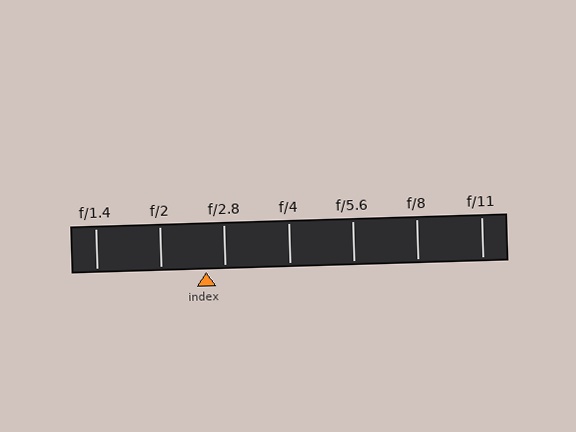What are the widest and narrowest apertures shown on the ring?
The widest aperture shown is f/1.4 and the narrowest is f/11.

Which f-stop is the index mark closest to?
The index mark is closest to f/2.8.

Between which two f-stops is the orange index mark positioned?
The index mark is between f/2 and f/2.8.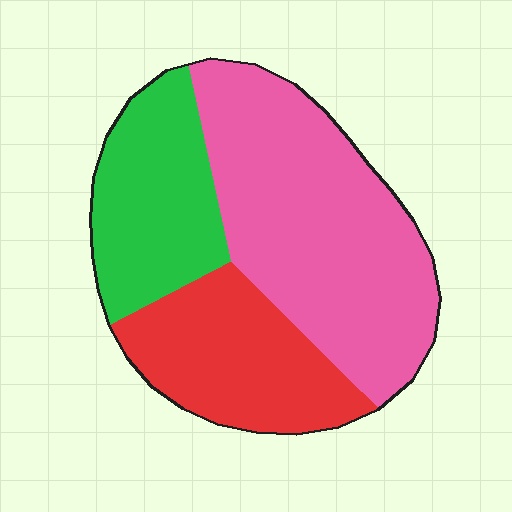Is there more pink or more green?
Pink.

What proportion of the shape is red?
Red covers roughly 25% of the shape.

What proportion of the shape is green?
Green takes up about one quarter (1/4) of the shape.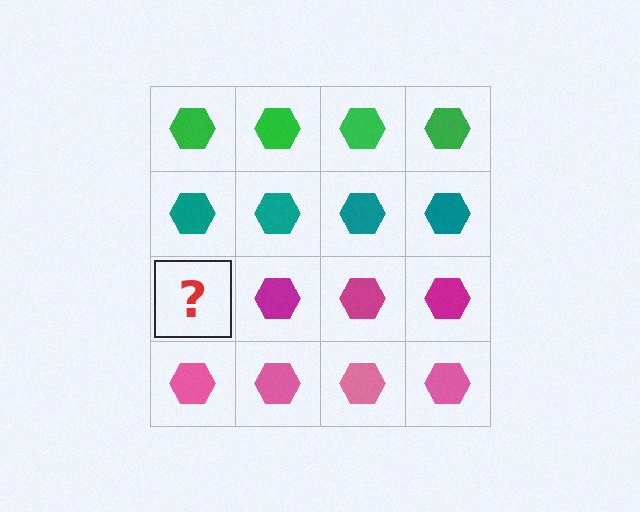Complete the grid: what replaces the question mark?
The question mark should be replaced with a magenta hexagon.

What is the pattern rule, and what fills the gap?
The rule is that each row has a consistent color. The gap should be filled with a magenta hexagon.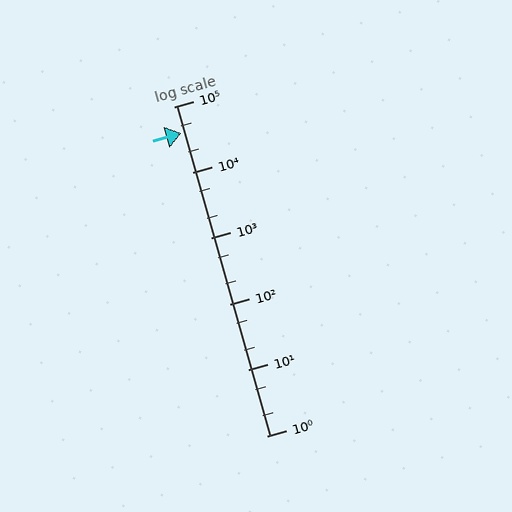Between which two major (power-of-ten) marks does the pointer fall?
The pointer is between 10000 and 100000.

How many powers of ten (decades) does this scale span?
The scale spans 5 decades, from 1 to 100000.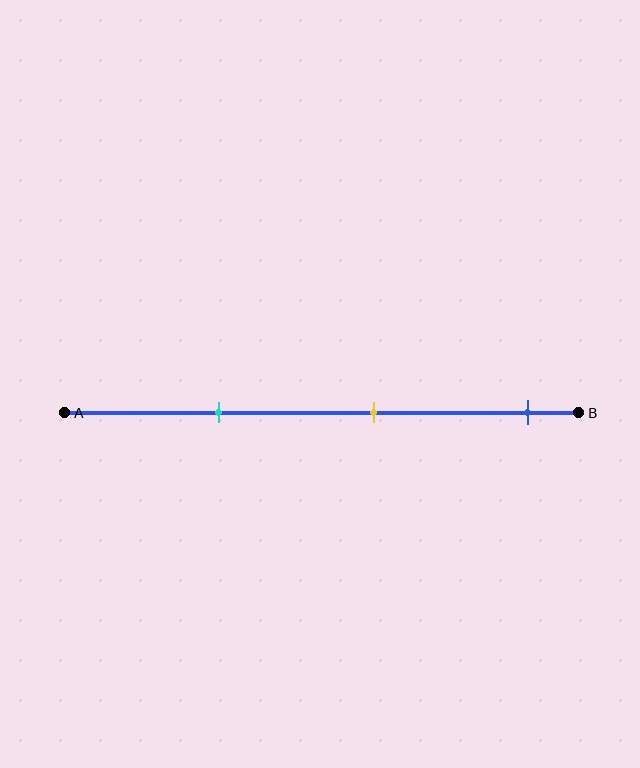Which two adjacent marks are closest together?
The cyan and yellow marks are the closest adjacent pair.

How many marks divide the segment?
There are 3 marks dividing the segment.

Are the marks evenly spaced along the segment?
Yes, the marks are approximately evenly spaced.